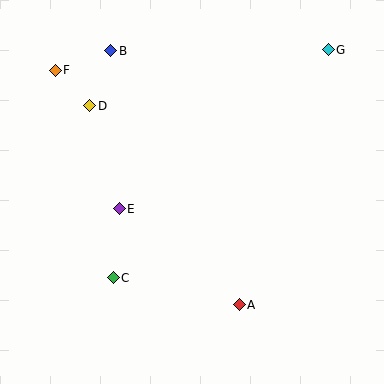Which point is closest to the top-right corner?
Point G is closest to the top-right corner.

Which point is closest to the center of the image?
Point E at (119, 209) is closest to the center.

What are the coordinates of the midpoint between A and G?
The midpoint between A and G is at (284, 177).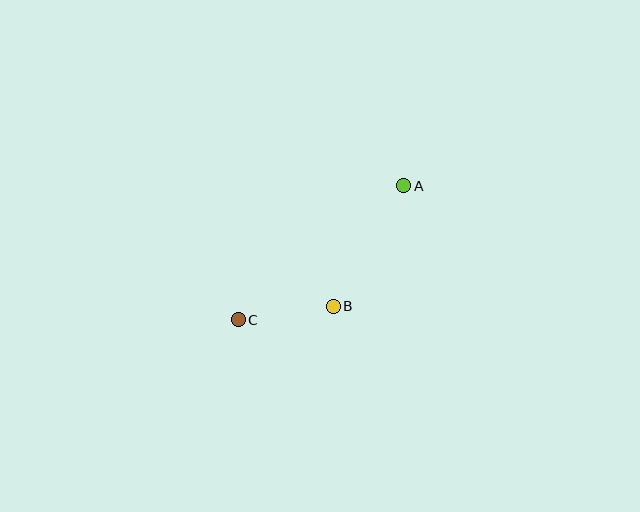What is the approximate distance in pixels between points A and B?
The distance between A and B is approximately 139 pixels.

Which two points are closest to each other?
Points B and C are closest to each other.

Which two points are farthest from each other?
Points A and C are farthest from each other.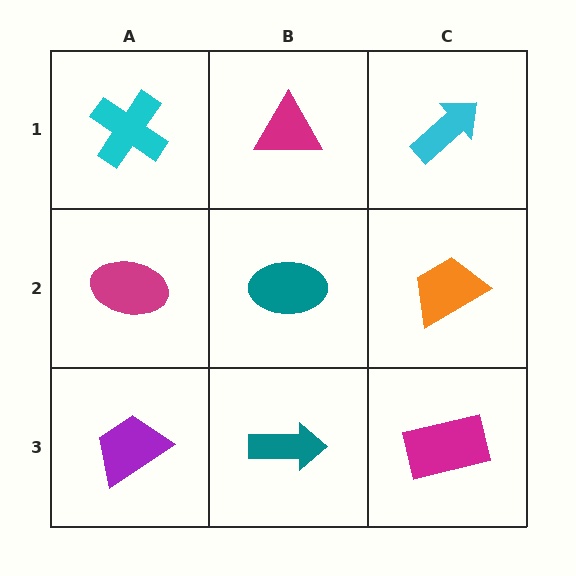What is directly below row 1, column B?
A teal ellipse.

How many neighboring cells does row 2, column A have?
3.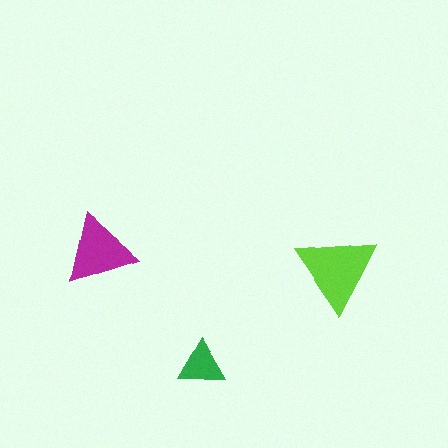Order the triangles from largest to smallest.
the lime one, the magenta one, the green one.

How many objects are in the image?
There are 3 objects in the image.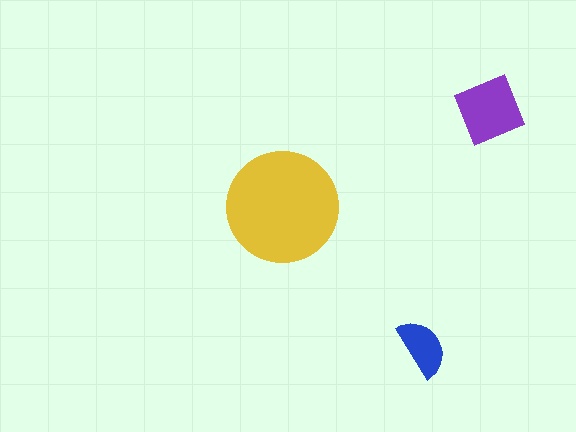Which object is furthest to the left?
The yellow circle is leftmost.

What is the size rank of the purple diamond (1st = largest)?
2nd.